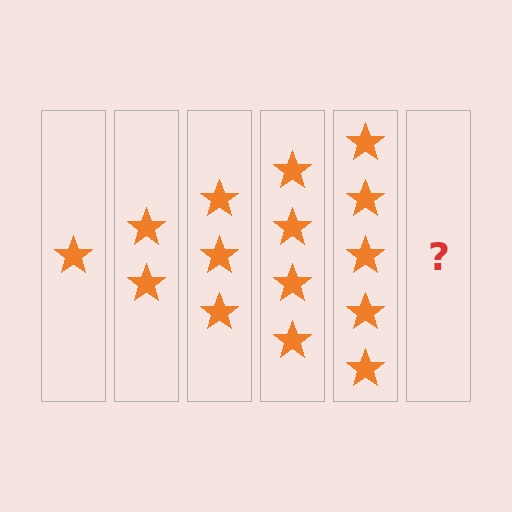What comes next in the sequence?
The next element should be 6 stars.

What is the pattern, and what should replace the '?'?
The pattern is that each step adds one more star. The '?' should be 6 stars.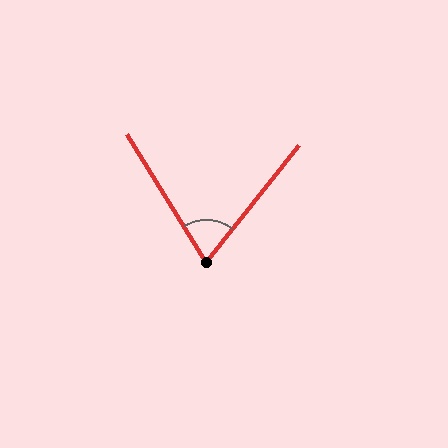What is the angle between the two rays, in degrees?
Approximately 70 degrees.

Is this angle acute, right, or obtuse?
It is acute.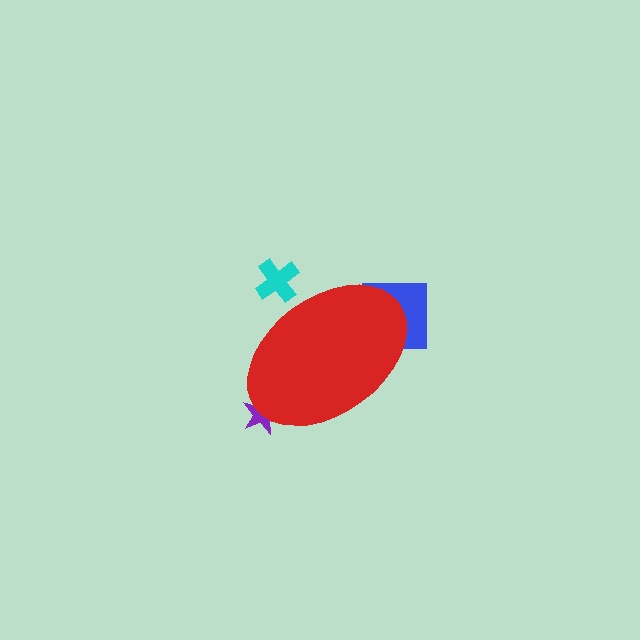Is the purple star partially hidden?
Yes, the purple star is partially hidden behind the red ellipse.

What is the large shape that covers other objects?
A red ellipse.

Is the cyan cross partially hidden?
Yes, the cyan cross is partially hidden behind the red ellipse.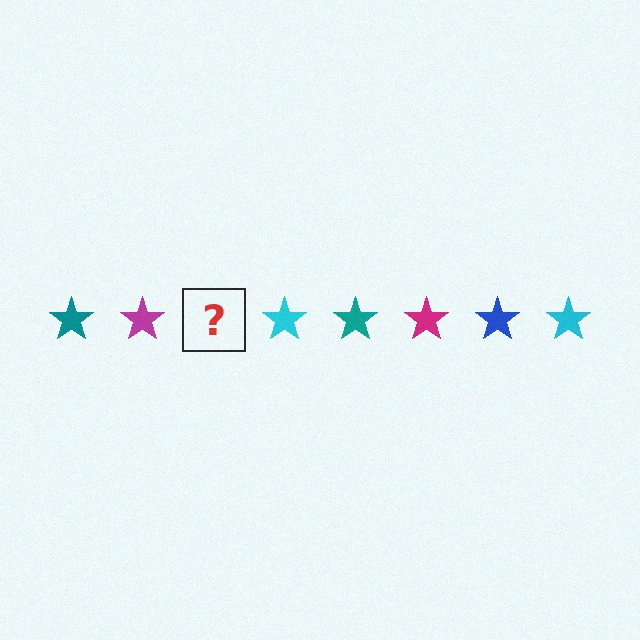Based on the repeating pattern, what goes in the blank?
The blank should be a blue star.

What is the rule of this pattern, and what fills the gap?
The rule is that the pattern cycles through teal, magenta, blue, cyan stars. The gap should be filled with a blue star.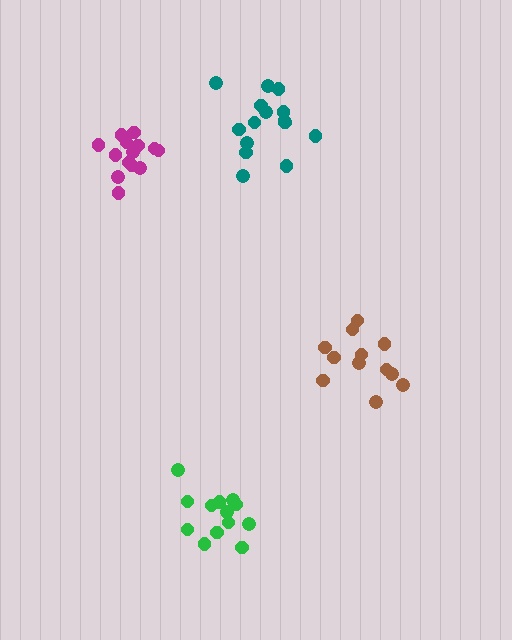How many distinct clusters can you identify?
There are 4 distinct clusters.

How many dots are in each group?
Group 1: 14 dots, Group 2: 12 dots, Group 3: 13 dots, Group 4: 15 dots (54 total).